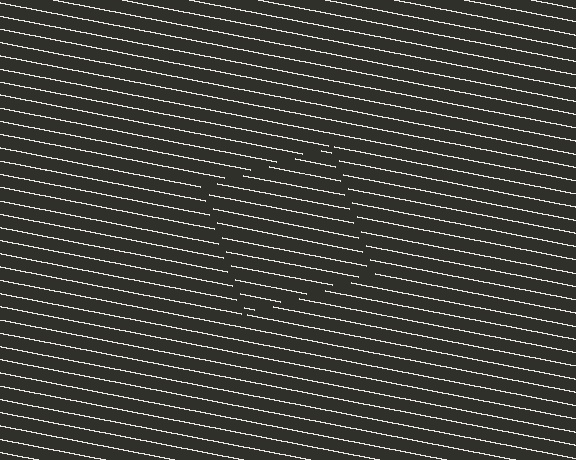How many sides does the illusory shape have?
4 sides — the line-ends trace a square.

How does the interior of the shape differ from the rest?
The interior of the shape contains the same grating, shifted by half a period — the contour is defined by the phase discontinuity where line-ends from the inner and outer gratings abut.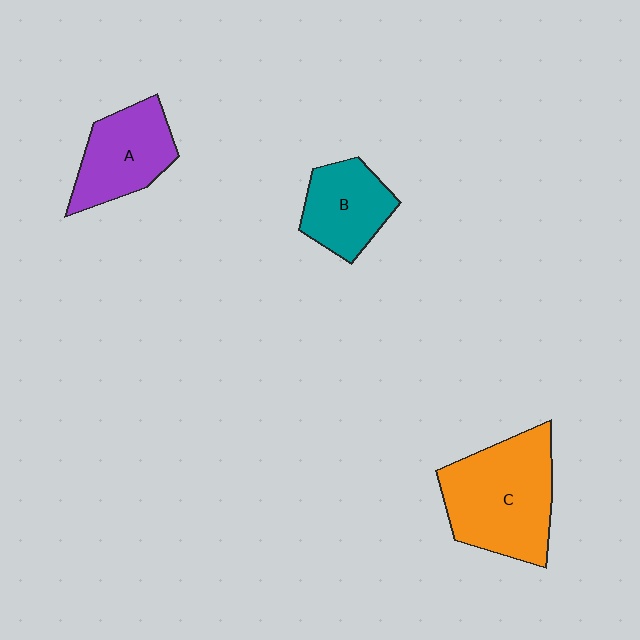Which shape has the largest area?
Shape C (orange).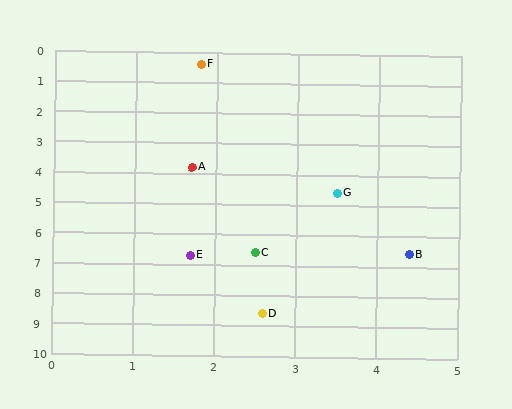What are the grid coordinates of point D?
Point D is at approximately (2.6, 8.6).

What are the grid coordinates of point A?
Point A is at approximately (1.7, 3.8).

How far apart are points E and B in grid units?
Points E and B are about 2.7 grid units apart.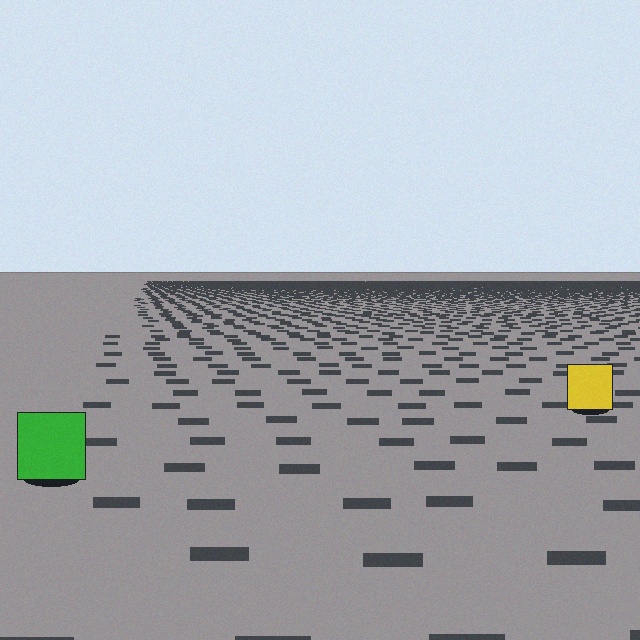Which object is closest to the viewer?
The green square is closest. The texture marks near it are larger and more spread out.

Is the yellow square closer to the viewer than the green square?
No. The green square is closer — you can tell from the texture gradient: the ground texture is coarser near it.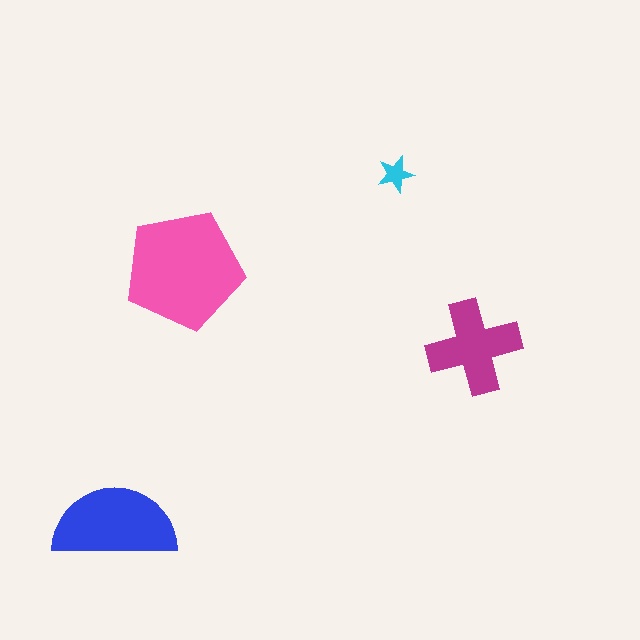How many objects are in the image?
There are 4 objects in the image.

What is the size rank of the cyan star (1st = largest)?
4th.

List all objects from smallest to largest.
The cyan star, the magenta cross, the blue semicircle, the pink pentagon.